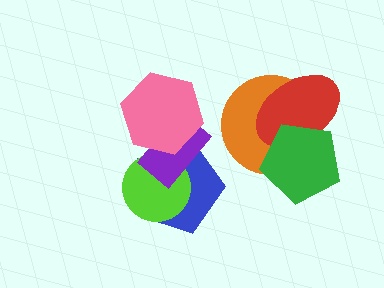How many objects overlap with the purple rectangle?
3 objects overlap with the purple rectangle.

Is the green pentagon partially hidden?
No, no other shape covers it.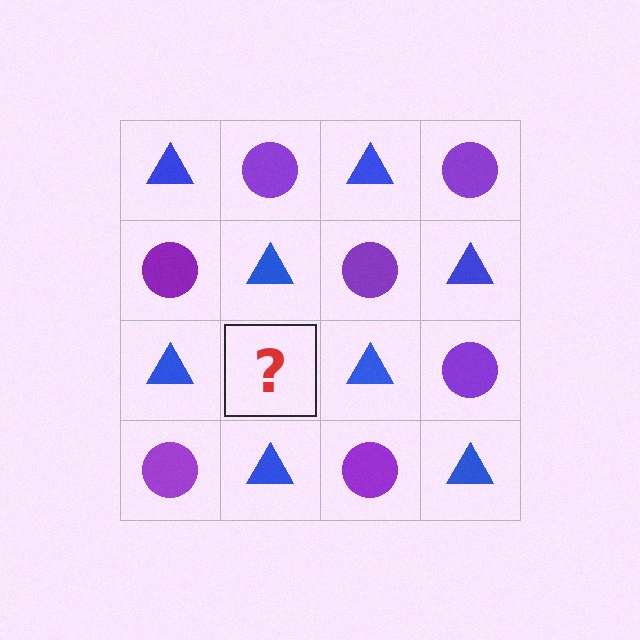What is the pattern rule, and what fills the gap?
The rule is that it alternates blue triangle and purple circle in a checkerboard pattern. The gap should be filled with a purple circle.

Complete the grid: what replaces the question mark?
The question mark should be replaced with a purple circle.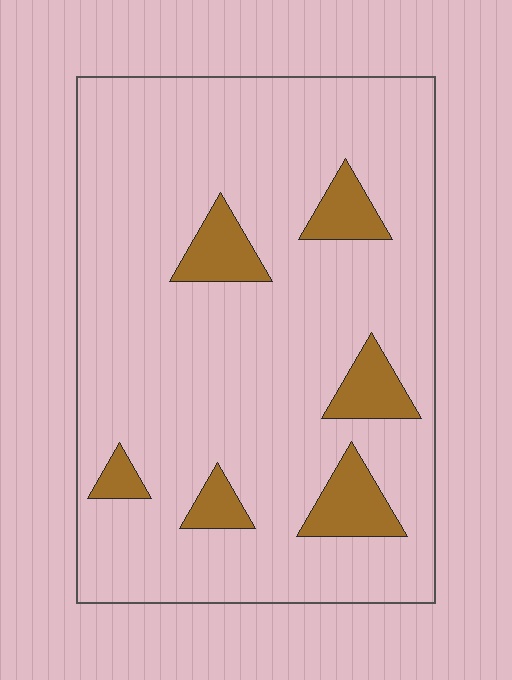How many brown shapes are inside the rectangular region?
6.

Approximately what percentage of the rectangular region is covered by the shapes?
Approximately 10%.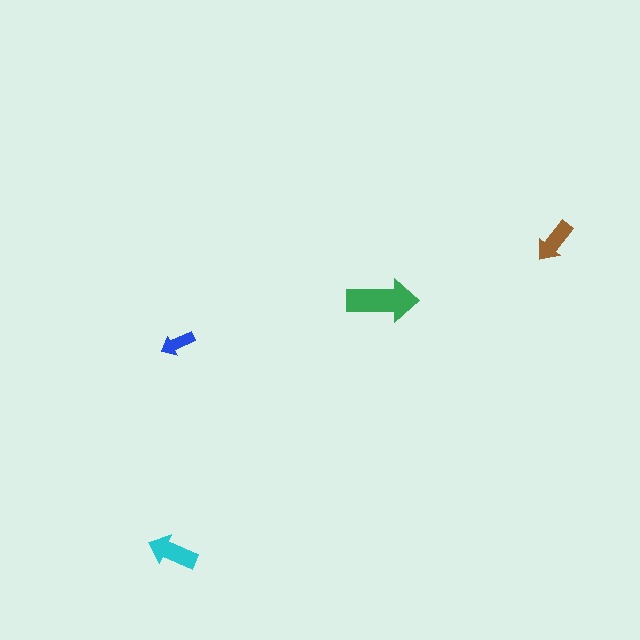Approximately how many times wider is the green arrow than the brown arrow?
About 1.5 times wider.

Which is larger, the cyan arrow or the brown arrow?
The cyan one.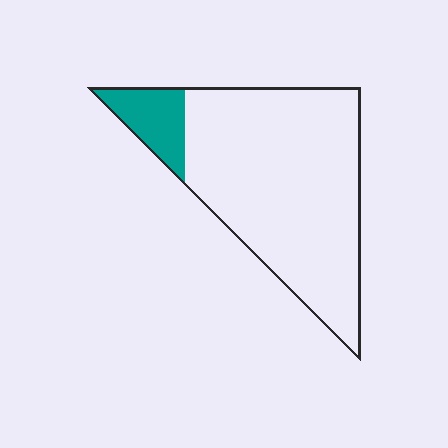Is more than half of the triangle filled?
No.